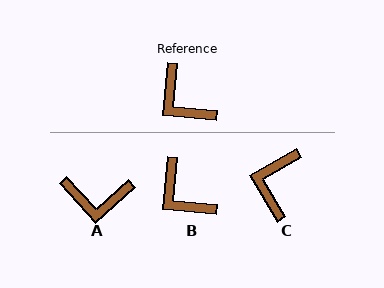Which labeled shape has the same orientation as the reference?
B.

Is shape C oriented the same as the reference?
No, it is off by about 54 degrees.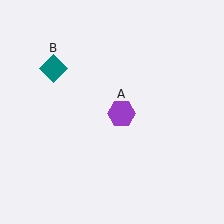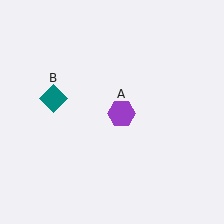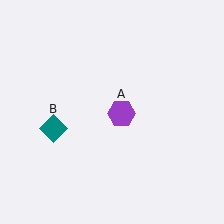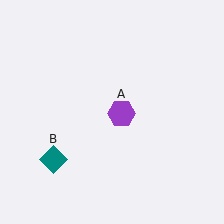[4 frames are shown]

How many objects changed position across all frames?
1 object changed position: teal diamond (object B).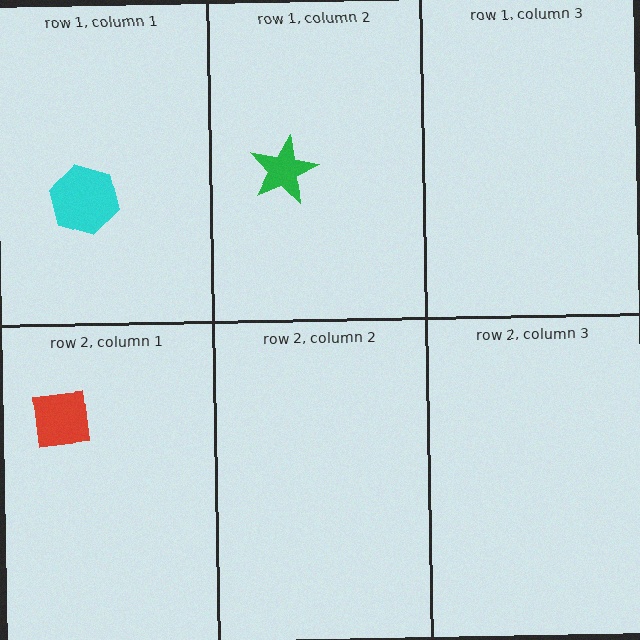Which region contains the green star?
The row 1, column 2 region.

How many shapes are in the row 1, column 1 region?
1.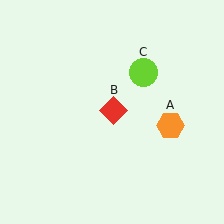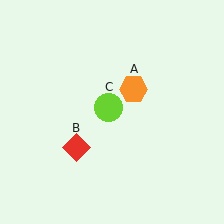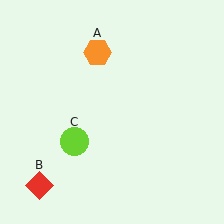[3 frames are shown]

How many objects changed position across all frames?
3 objects changed position: orange hexagon (object A), red diamond (object B), lime circle (object C).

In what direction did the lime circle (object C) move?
The lime circle (object C) moved down and to the left.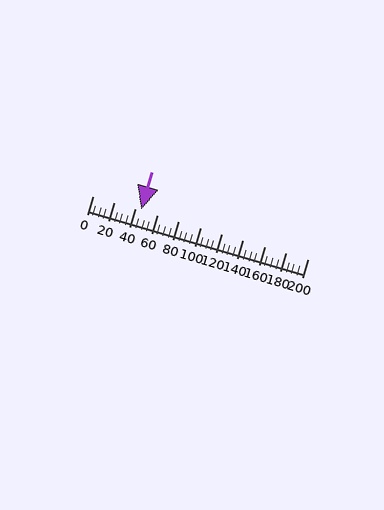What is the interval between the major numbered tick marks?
The major tick marks are spaced 20 units apart.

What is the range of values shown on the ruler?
The ruler shows values from 0 to 200.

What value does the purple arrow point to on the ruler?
The purple arrow points to approximately 45.